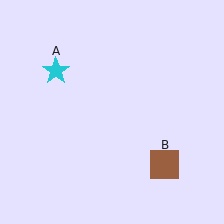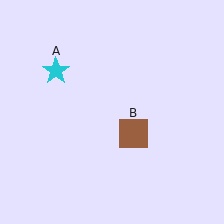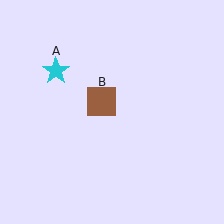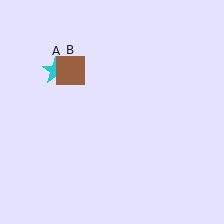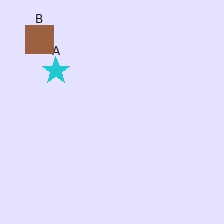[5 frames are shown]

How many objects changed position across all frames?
1 object changed position: brown square (object B).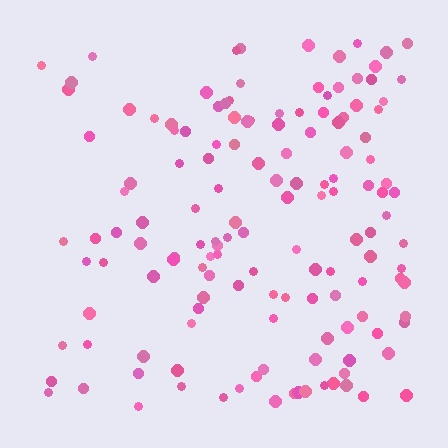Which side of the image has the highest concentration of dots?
The right.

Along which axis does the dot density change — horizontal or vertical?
Horizontal.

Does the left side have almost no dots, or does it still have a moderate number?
Still a moderate number, just noticeably fewer than the right.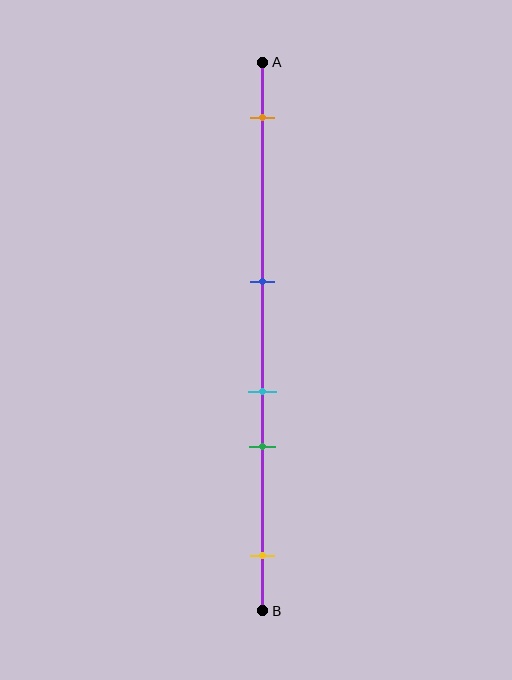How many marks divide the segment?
There are 5 marks dividing the segment.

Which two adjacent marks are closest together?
The cyan and green marks are the closest adjacent pair.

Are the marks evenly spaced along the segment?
No, the marks are not evenly spaced.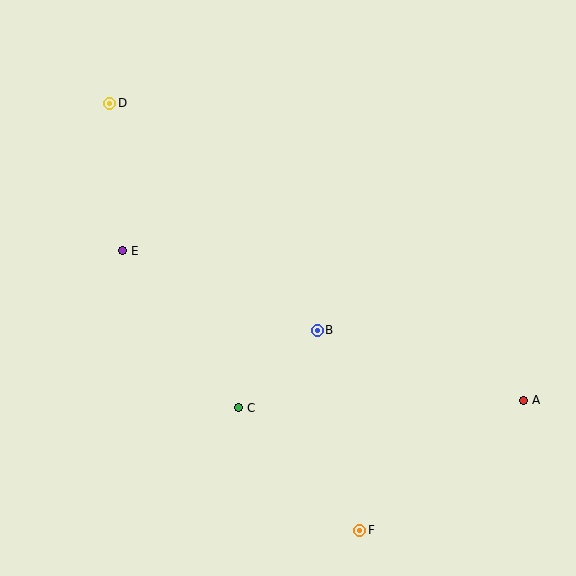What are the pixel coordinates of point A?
Point A is at (524, 400).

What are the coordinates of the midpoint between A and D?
The midpoint between A and D is at (317, 252).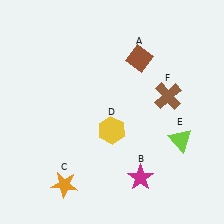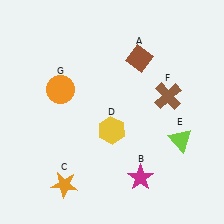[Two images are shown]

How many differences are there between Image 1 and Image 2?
There is 1 difference between the two images.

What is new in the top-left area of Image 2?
An orange circle (G) was added in the top-left area of Image 2.